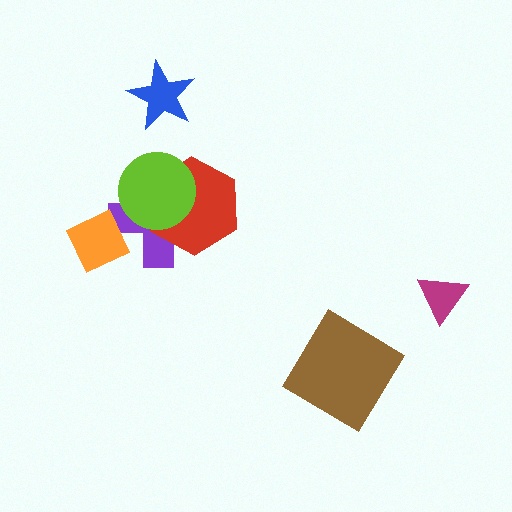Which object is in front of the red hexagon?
The lime circle is in front of the red hexagon.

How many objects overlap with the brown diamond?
0 objects overlap with the brown diamond.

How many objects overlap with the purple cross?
3 objects overlap with the purple cross.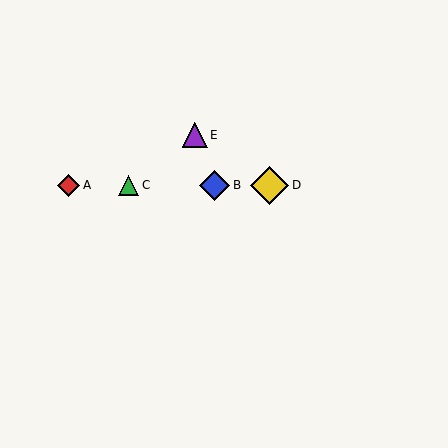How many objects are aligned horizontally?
4 objects (A, B, C, D) are aligned horizontally.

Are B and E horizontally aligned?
No, B is at y≈185 and E is at y≈135.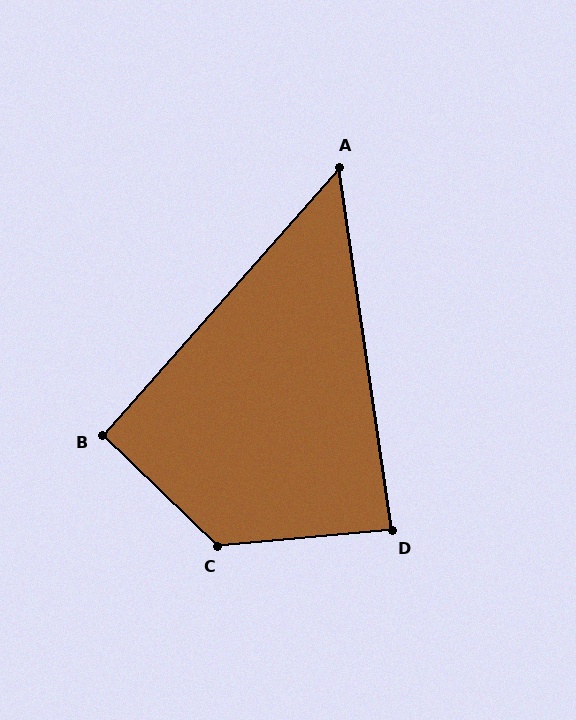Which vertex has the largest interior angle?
C, at approximately 130 degrees.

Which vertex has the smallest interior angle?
A, at approximately 50 degrees.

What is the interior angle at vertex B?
Approximately 93 degrees (approximately right).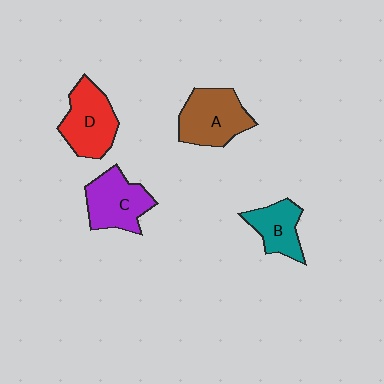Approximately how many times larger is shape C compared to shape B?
Approximately 1.3 times.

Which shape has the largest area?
Shape A (brown).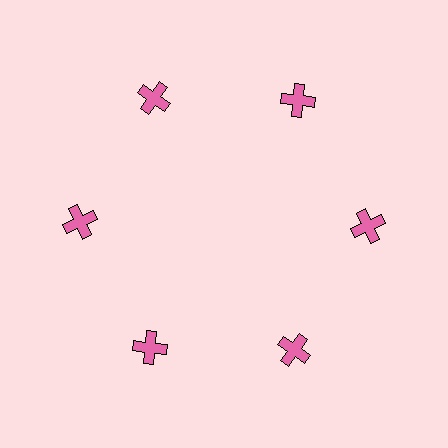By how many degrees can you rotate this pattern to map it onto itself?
The pattern maps onto itself every 60 degrees of rotation.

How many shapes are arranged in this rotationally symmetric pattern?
There are 6 shapes, arranged in 6 groups of 1.